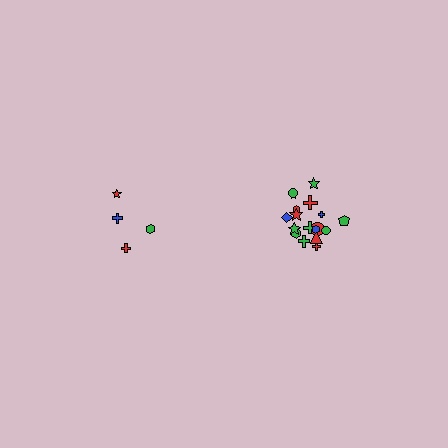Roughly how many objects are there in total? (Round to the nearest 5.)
Roughly 20 objects in total.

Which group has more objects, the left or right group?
The right group.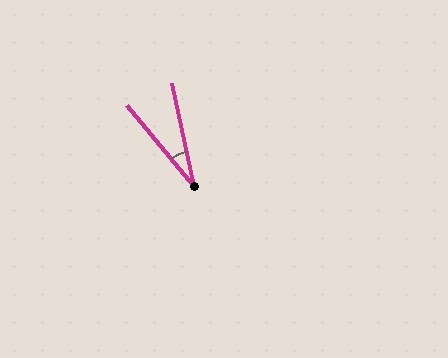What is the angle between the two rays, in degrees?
Approximately 28 degrees.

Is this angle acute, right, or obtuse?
It is acute.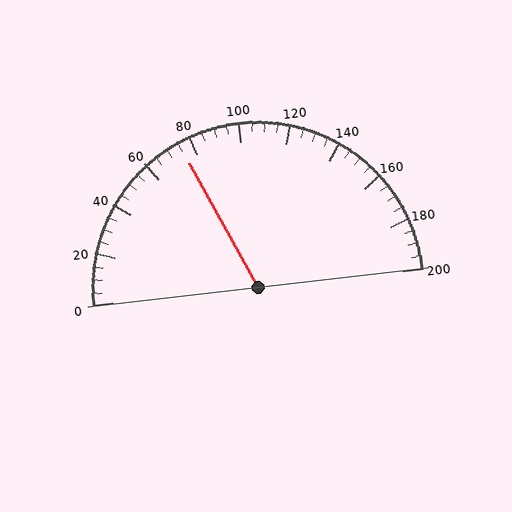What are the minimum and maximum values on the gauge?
The gauge ranges from 0 to 200.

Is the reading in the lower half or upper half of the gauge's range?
The reading is in the lower half of the range (0 to 200).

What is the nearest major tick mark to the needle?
The nearest major tick mark is 80.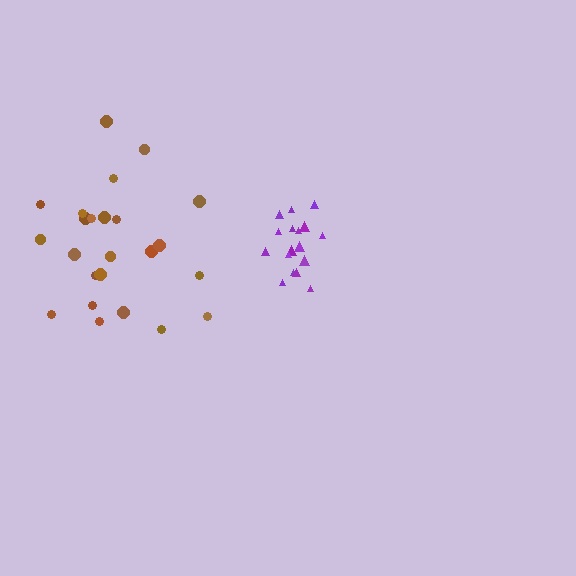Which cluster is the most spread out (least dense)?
Brown.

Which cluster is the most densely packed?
Purple.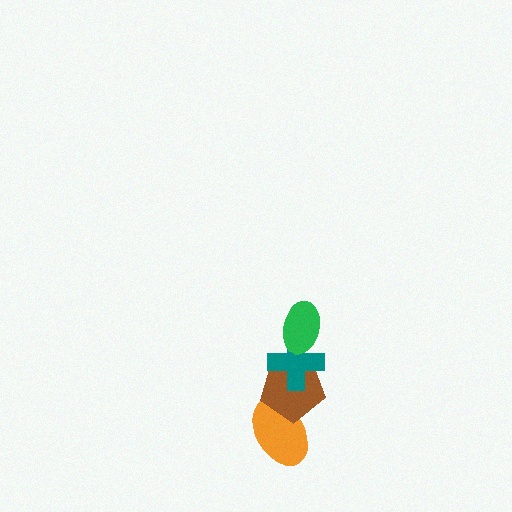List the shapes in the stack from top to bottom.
From top to bottom: the green ellipse, the teal cross, the brown pentagon, the orange ellipse.